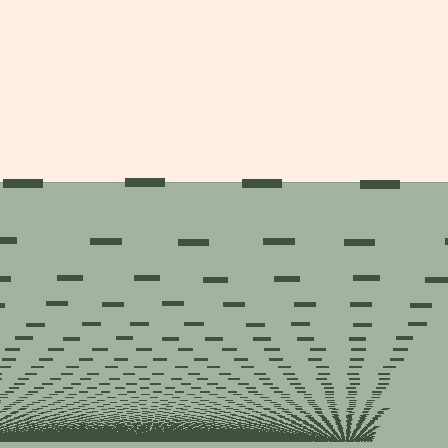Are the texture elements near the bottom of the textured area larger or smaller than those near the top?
Smaller. The gradient is inverted — elements near the bottom are smaller and denser.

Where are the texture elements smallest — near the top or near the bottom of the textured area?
Near the bottom.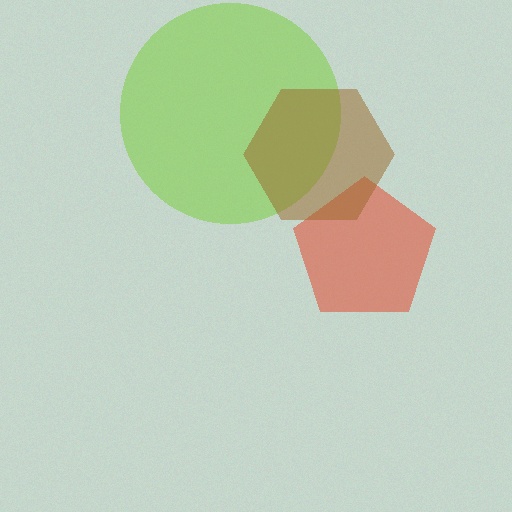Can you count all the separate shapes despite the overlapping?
Yes, there are 3 separate shapes.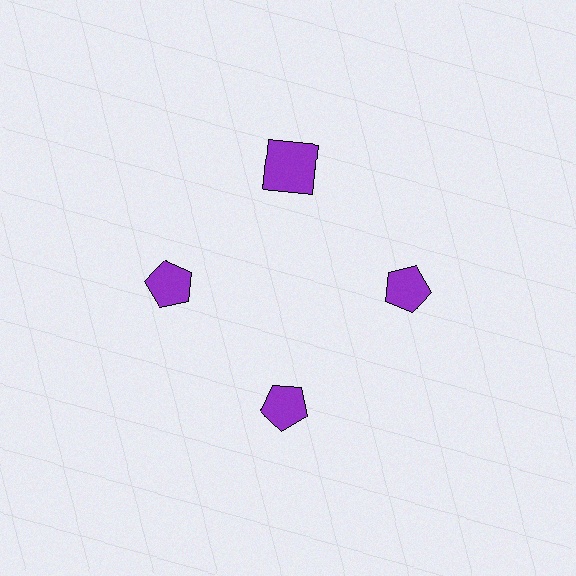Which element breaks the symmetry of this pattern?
The purple square at roughly the 12 o'clock position breaks the symmetry. All other shapes are purple pentagons.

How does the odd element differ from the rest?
It has a different shape: square instead of pentagon.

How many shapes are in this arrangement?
There are 4 shapes arranged in a ring pattern.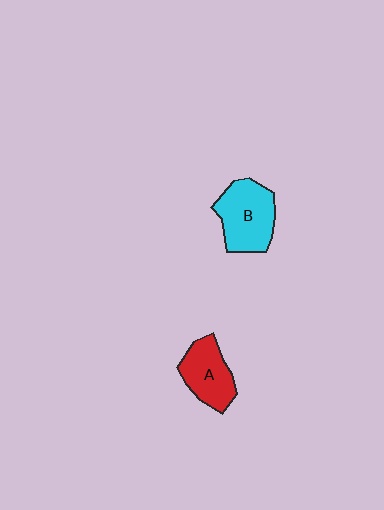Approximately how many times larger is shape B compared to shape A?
Approximately 1.3 times.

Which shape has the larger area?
Shape B (cyan).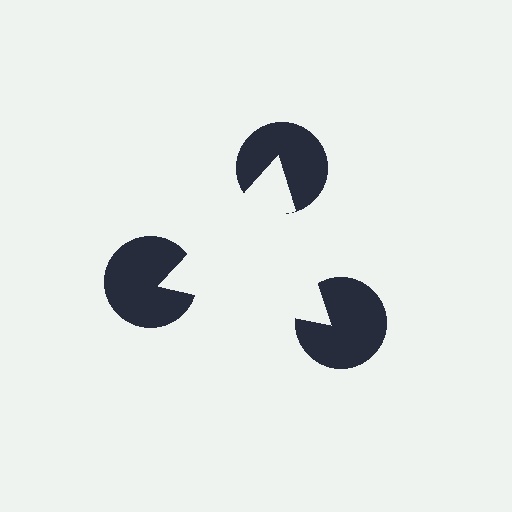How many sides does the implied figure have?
3 sides.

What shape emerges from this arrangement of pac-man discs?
An illusory triangle — its edges are inferred from the aligned wedge cuts in the pac-man discs, not physically drawn.